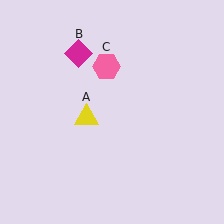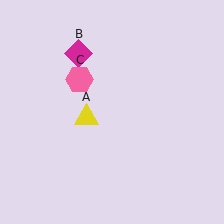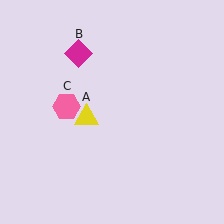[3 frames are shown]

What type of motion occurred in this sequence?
The pink hexagon (object C) rotated counterclockwise around the center of the scene.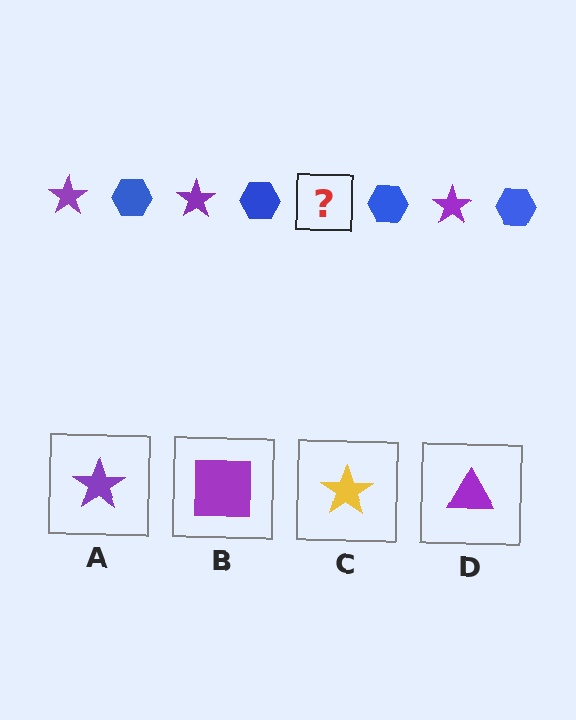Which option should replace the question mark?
Option A.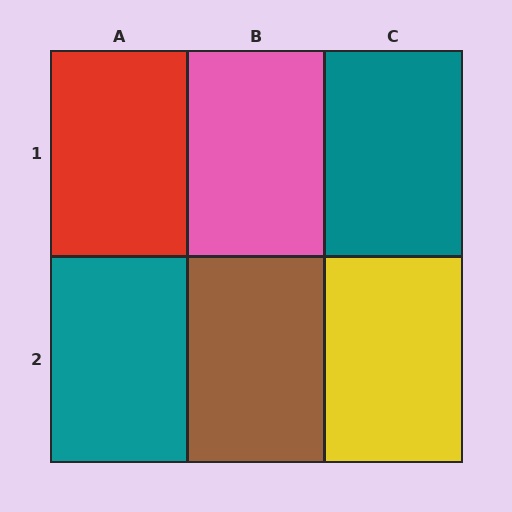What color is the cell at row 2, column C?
Yellow.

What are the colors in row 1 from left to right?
Red, pink, teal.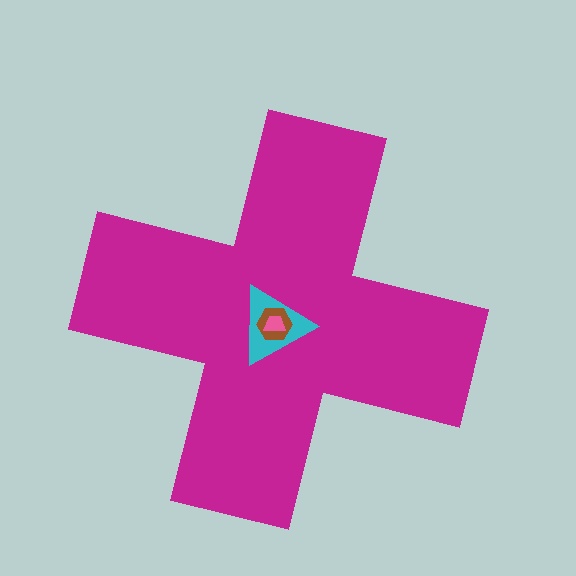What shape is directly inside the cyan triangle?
The brown hexagon.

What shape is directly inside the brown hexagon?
The pink trapezoid.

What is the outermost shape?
The magenta cross.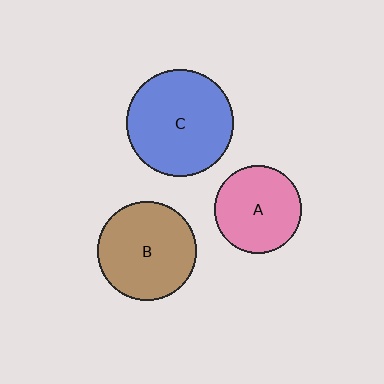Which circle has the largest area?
Circle C (blue).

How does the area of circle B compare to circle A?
Approximately 1.3 times.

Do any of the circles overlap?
No, none of the circles overlap.